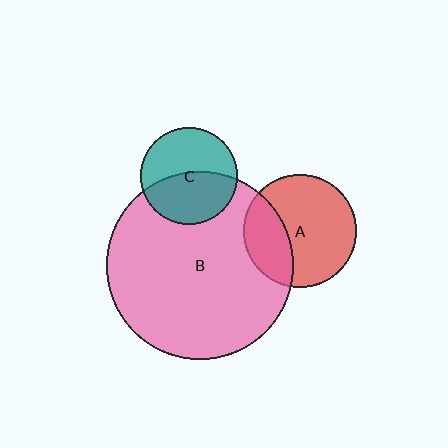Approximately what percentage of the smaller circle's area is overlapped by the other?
Approximately 30%.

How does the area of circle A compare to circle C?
Approximately 1.4 times.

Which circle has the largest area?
Circle B (pink).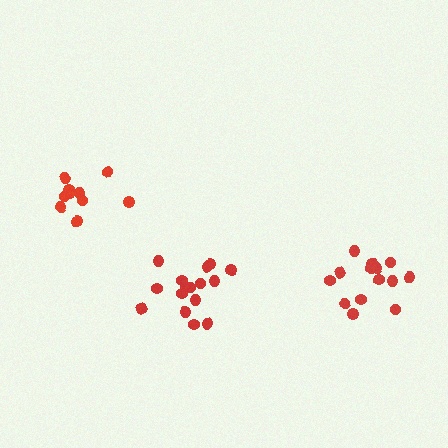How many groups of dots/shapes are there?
There are 3 groups.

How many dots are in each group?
Group 1: 14 dots, Group 2: 16 dots, Group 3: 10 dots (40 total).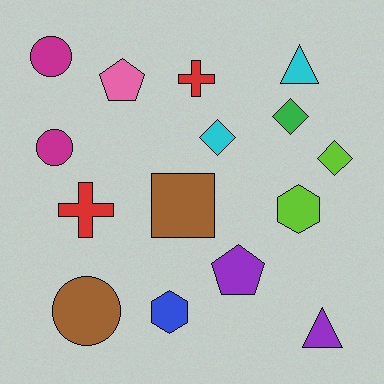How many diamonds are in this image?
There are 3 diamonds.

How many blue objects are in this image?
There is 1 blue object.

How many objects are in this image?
There are 15 objects.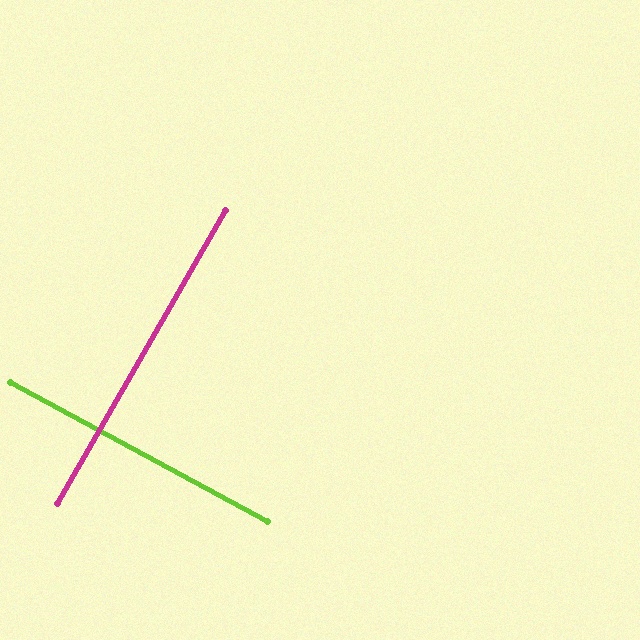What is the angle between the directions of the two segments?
Approximately 89 degrees.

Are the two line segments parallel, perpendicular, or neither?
Perpendicular — they meet at approximately 89°.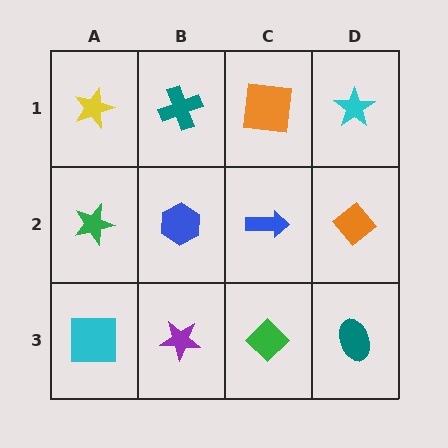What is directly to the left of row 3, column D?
A green diamond.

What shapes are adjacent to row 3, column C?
A blue arrow (row 2, column C), a purple star (row 3, column B), a teal ellipse (row 3, column D).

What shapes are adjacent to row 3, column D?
An orange diamond (row 2, column D), a green diamond (row 3, column C).